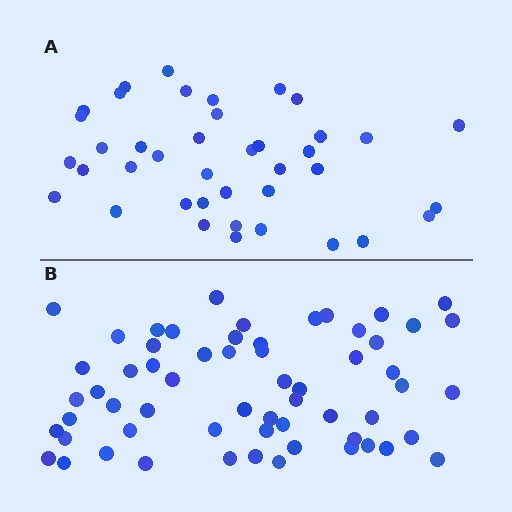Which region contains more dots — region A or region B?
Region B (the bottom region) has more dots.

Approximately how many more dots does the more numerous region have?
Region B has approximately 20 more dots than region A.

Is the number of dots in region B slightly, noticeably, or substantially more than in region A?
Region B has substantially more. The ratio is roughly 1.5 to 1.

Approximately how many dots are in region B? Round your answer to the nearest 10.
About 60 dots.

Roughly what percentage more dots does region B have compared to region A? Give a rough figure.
About 50% more.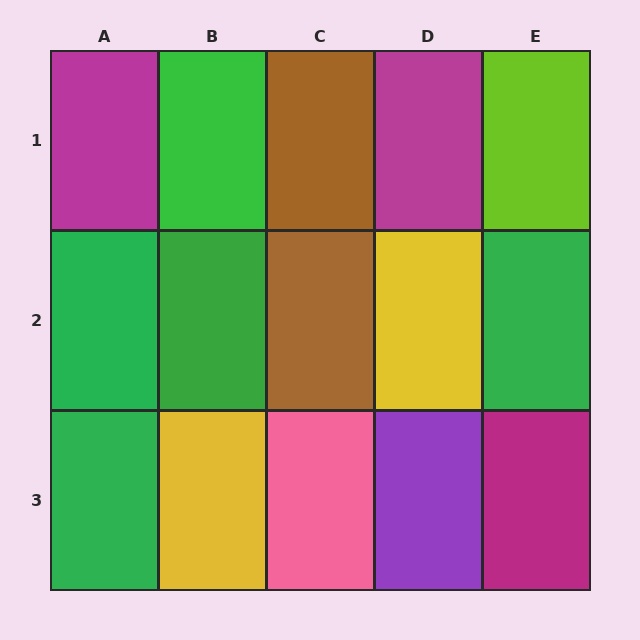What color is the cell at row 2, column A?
Green.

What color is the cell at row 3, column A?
Green.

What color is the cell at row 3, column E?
Magenta.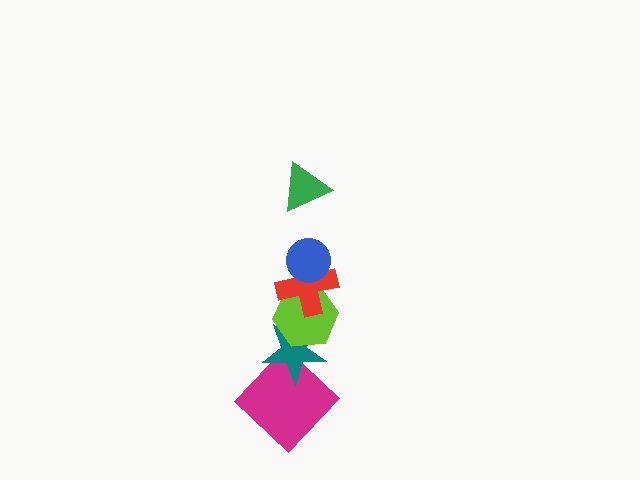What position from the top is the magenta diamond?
The magenta diamond is 6th from the top.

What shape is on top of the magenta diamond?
The teal star is on top of the magenta diamond.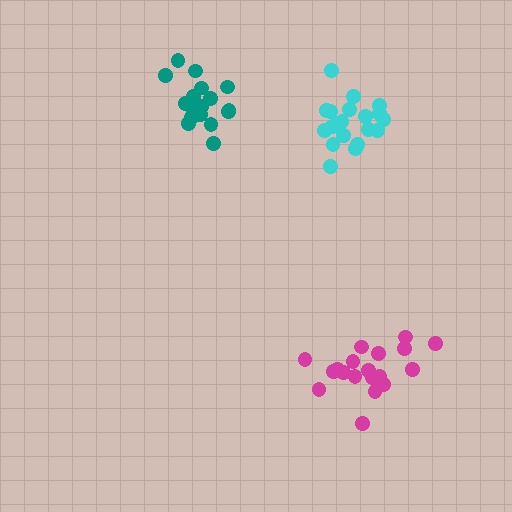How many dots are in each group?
Group 1: 17 dots, Group 2: 19 dots, Group 3: 20 dots (56 total).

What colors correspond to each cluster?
The clusters are colored: teal, magenta, cyan.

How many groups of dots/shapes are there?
There are 3 groups.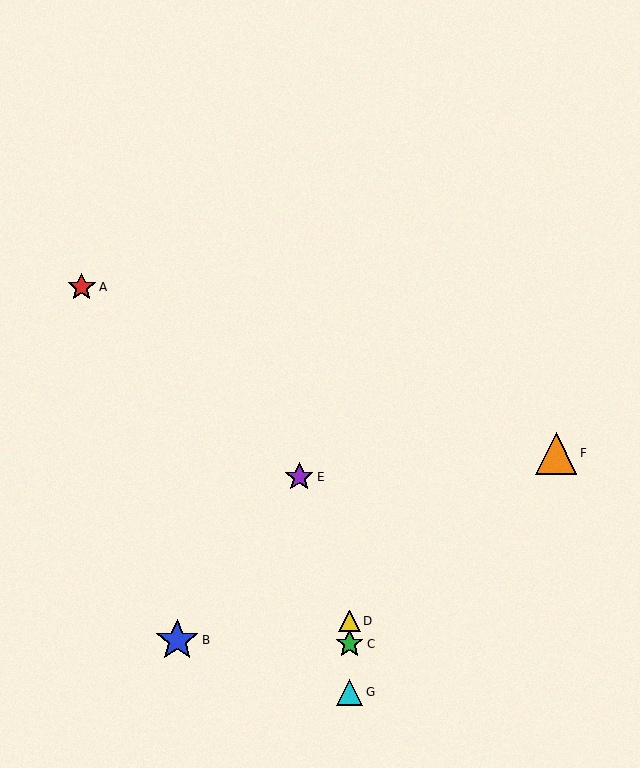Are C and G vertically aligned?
Yes, both are at x≈350.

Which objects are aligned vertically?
Objects C, D, G are aligned vertically.